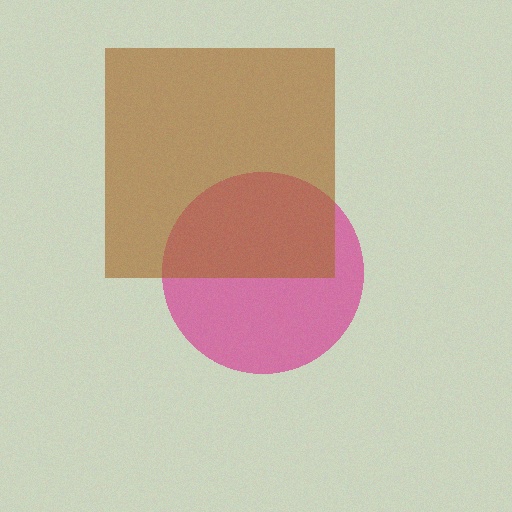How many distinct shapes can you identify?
There are 2 distinct shapes: a magenta circle, a brown square.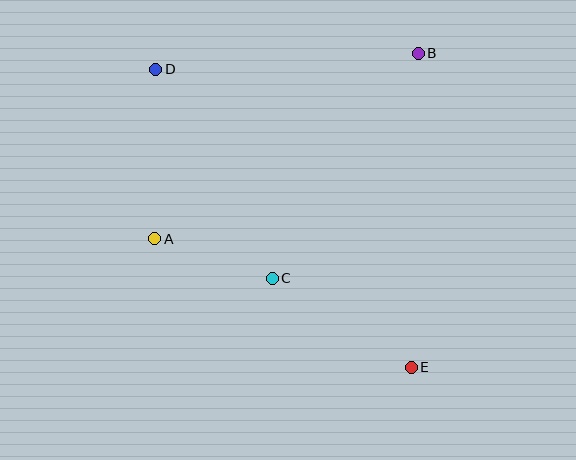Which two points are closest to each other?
Points A and C are closest to each other.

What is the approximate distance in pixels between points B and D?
The distance between B and D is approximately 263 pixels.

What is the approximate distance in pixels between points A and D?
The distance between A and D is approximately 170 pixels.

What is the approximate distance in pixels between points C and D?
The distance between C and D is approximately 239 pixels.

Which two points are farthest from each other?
Points D and E are farthest from each other.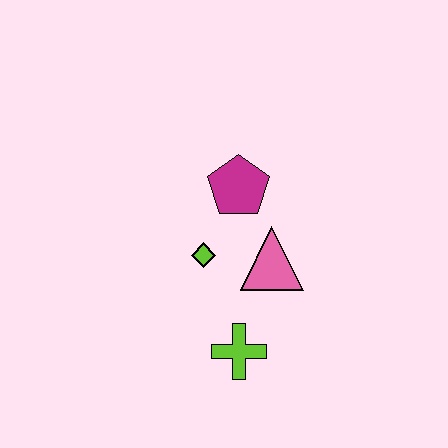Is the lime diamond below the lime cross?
No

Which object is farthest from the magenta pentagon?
The lime cross is farthest from the magenta pentagon.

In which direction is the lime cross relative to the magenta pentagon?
The lime cross is below the magenta pentagon.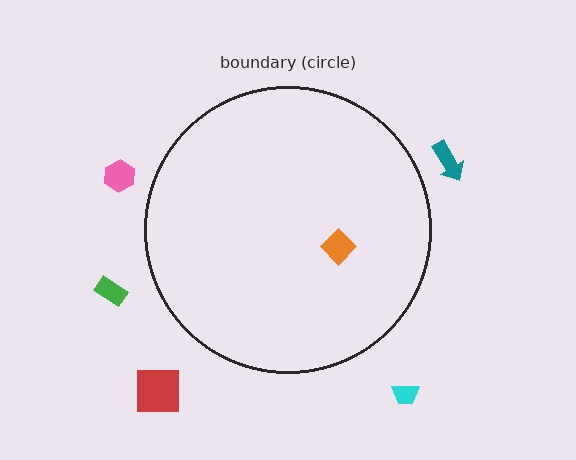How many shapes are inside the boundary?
1 inside, 5 outside.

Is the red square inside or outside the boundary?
Outside.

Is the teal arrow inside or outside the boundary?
Outside.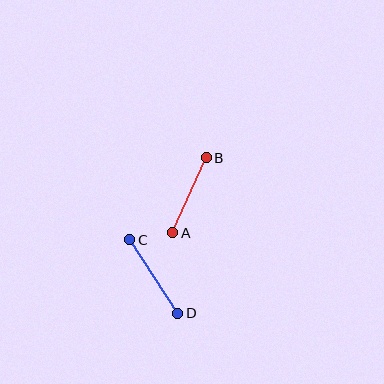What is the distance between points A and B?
The distance is approximately 82 pixels.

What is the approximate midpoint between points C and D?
The midpoint is at approximately (154, 276) pixels.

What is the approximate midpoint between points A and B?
The midpoint is at approximately (190, 195) pixels.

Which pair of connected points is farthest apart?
Points C and D are farthest apart.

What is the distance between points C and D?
The distance is approximately 88 pixels.